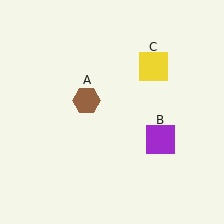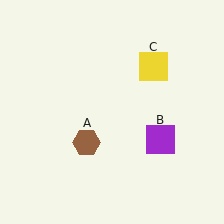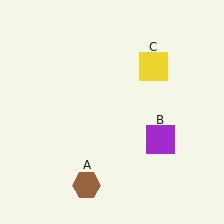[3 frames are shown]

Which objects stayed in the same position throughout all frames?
Purple square (object B) and yellow square (object C) remained stationary.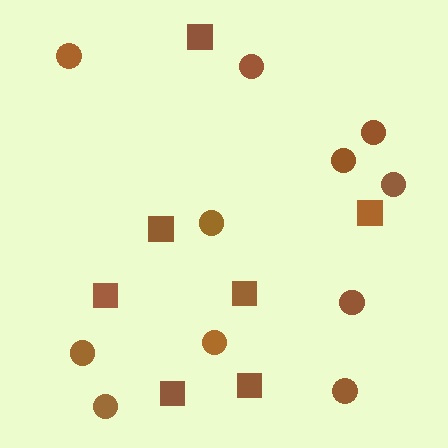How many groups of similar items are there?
There are 2 groups: one group of circles (11) and one group of squares (7).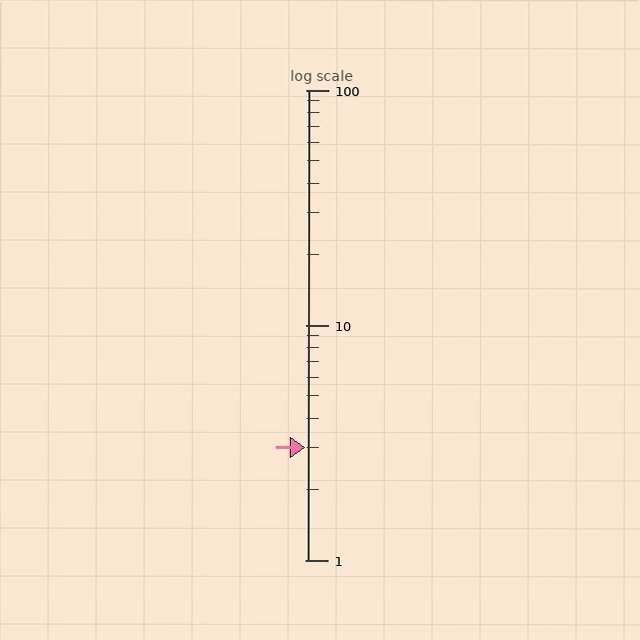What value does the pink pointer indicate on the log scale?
The pointer indicates approximately 3.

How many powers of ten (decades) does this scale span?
The scale spans 2 decades, from 1 to 100.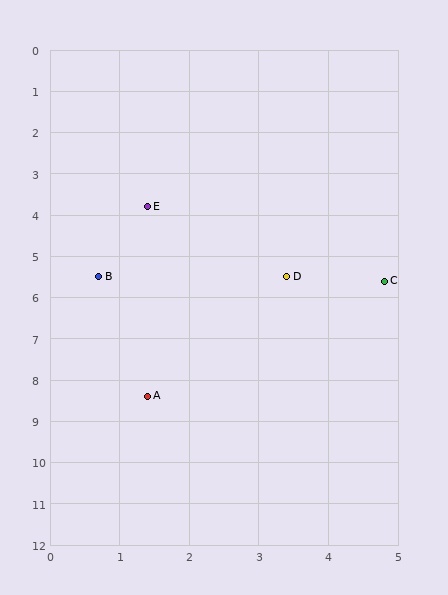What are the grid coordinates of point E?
Point E is at approximately (1.4, 3.8).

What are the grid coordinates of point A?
Point A is at approximately (1.4, 8.4).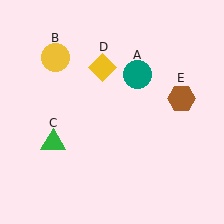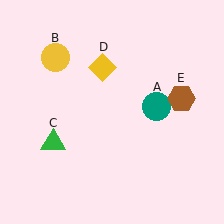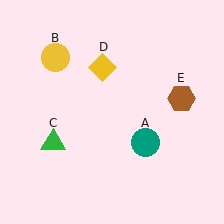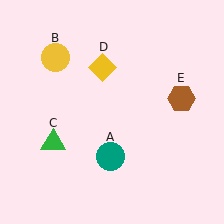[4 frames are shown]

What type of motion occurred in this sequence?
The teal circle (object A) rotated clockwise around the center of the scene.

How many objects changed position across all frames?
1 object changed position: teal circle (object A).